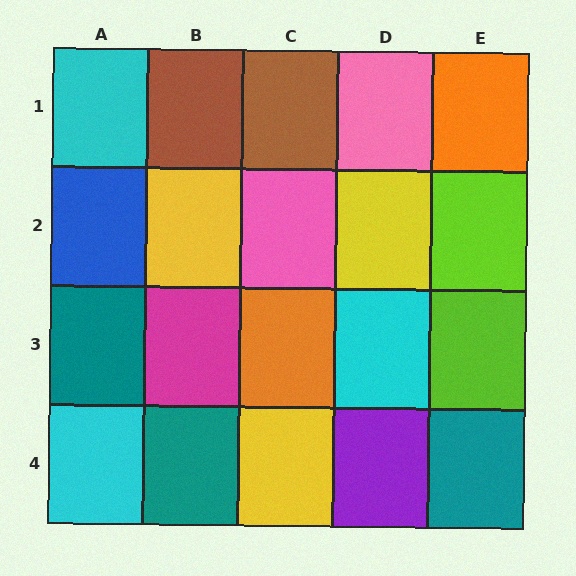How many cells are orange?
2 cells are orange.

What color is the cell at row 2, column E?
Lime.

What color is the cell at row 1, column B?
Brown.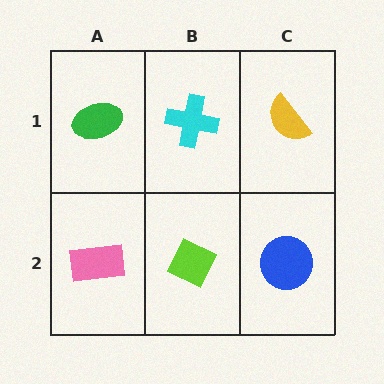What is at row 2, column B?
A lime diamond.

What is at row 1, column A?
A green ellipse.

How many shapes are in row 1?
3 shapes.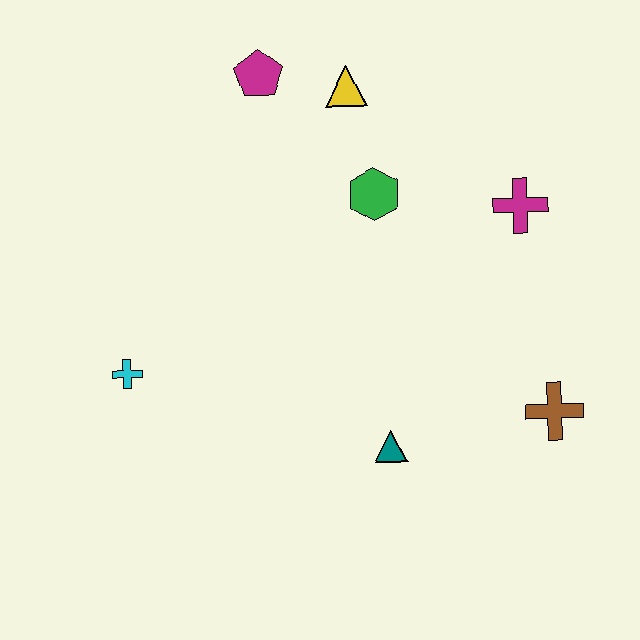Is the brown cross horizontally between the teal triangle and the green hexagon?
No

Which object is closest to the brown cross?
The teal triangle is closest to the brown cross.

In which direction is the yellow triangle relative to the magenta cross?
The yellow triangle is to the left of the magenta cross.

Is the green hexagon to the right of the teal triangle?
No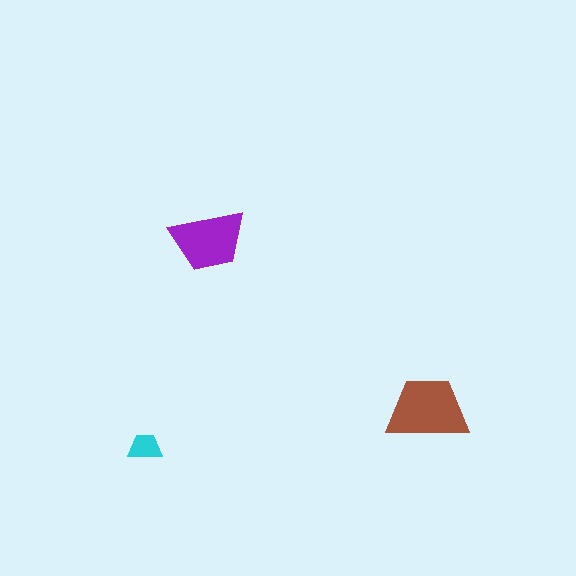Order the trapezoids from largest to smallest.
the brown one, the purple one, the cyan one.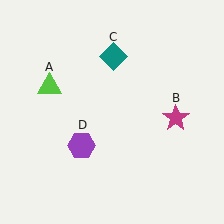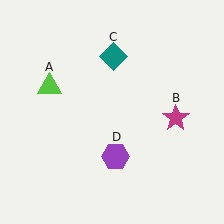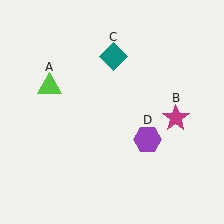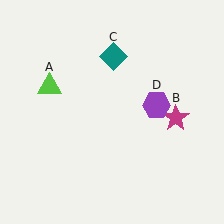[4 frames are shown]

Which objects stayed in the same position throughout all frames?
Lime triangle (object A) and magenta star (object B) and teal diamond (object C) remained stationary.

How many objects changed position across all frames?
1 object changed position: purple hexagon (object D).